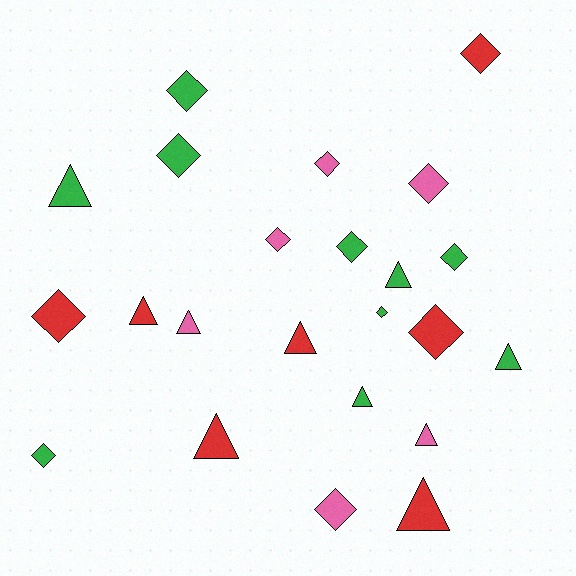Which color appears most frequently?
Green, with 10 objects.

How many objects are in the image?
There are 23 objects.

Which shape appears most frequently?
Diamond, with 13 objects.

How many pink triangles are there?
There are 2 pink triangles.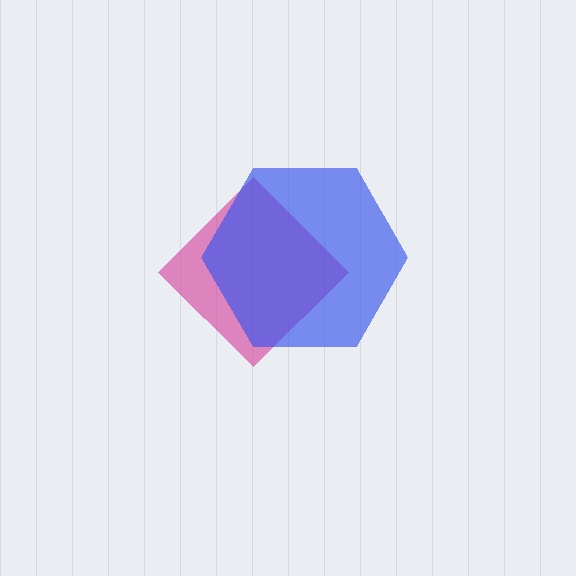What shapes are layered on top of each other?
The layered shapes are: a magenta diamond, a blue hexagon.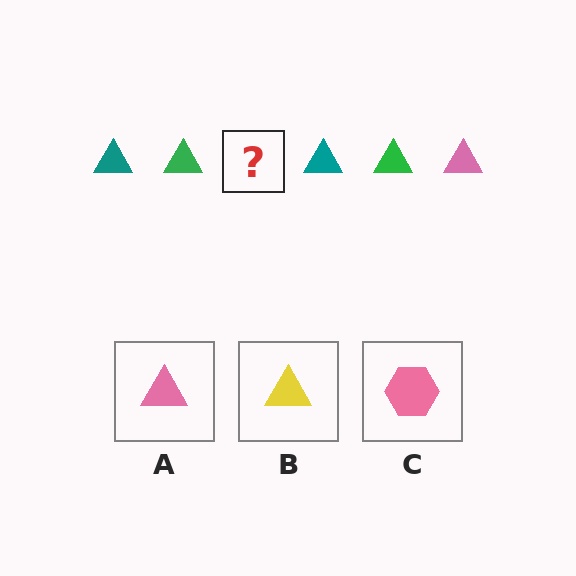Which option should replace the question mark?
Option A.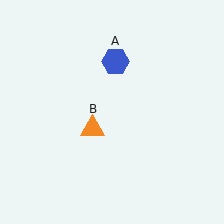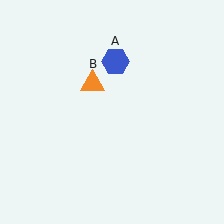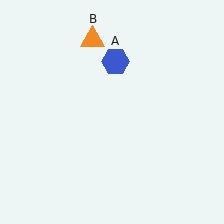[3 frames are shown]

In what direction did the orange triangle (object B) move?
The orange triangle (object B) moved up.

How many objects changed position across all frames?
1 object changed position: orange triangle (object B).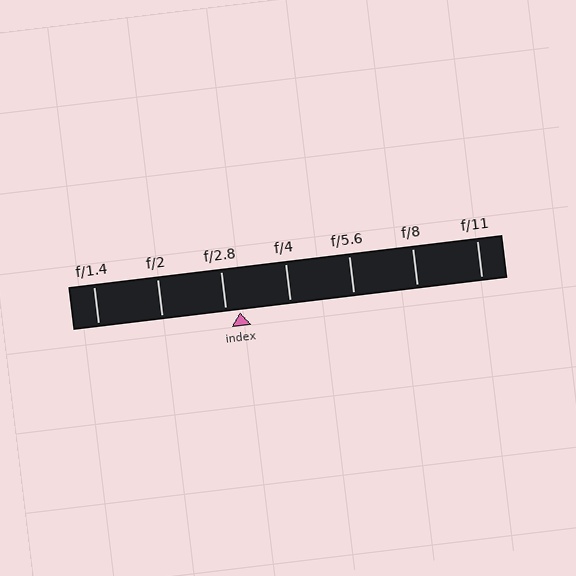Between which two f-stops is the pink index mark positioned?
The index mark is between f/2.8 and f/4.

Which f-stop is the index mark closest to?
The index mark is closest to f/2.8.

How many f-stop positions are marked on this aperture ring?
There are 7 f-stop positions marked.